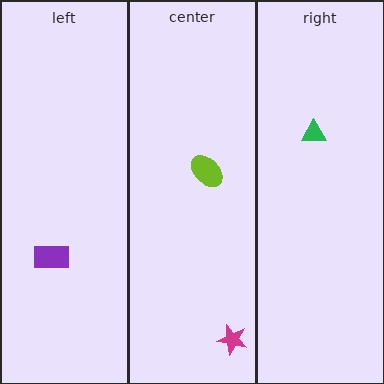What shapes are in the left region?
The purple rectangle.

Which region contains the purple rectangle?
The left region.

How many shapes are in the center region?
2.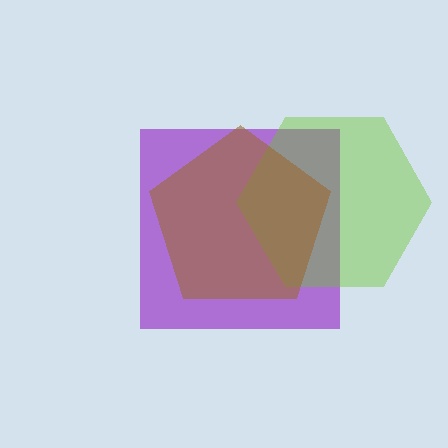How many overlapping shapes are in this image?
There are 3 overlapping shapes in the image.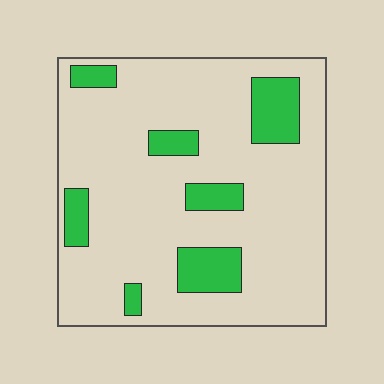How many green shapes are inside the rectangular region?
7.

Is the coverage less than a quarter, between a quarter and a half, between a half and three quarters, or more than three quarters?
Less than a quarter.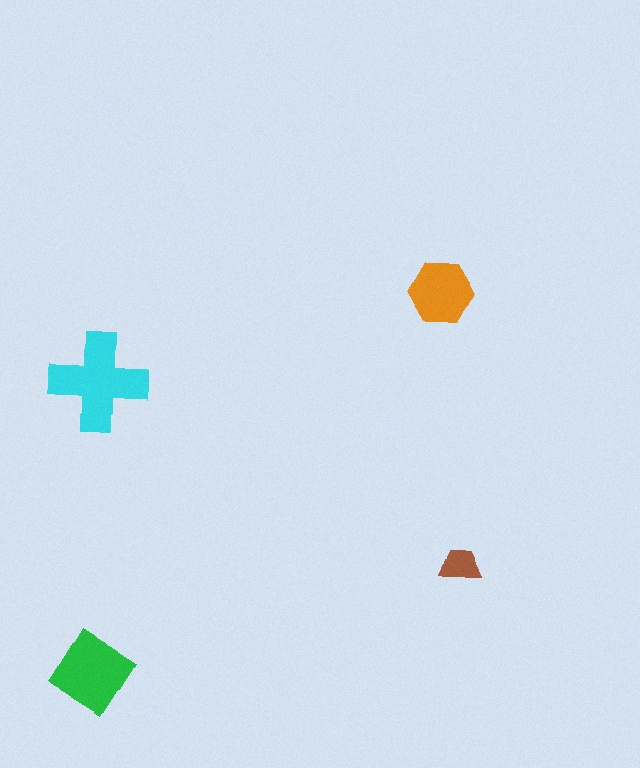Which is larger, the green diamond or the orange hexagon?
The green diamond.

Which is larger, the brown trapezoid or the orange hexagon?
The orange hexagon.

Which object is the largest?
The cyan cross.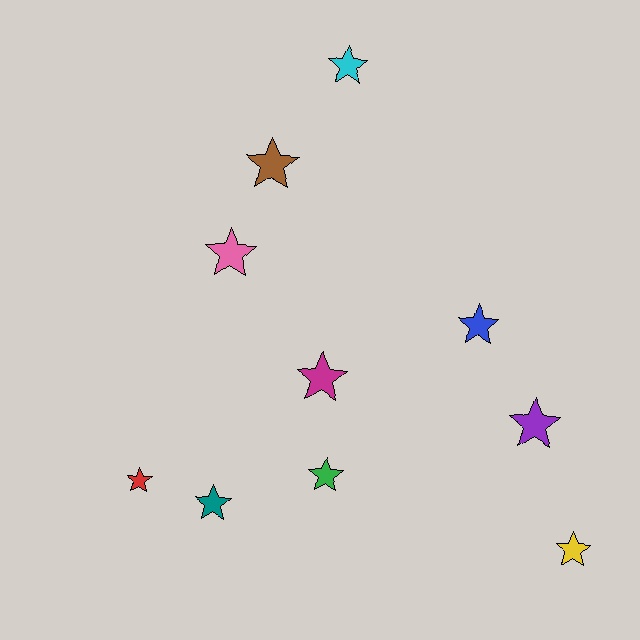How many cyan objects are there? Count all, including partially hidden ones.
There is 1 cyan object.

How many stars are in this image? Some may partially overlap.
There are 10 stars.